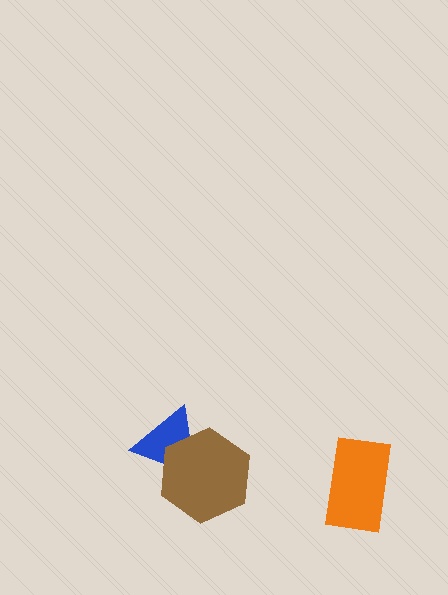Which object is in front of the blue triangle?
The brown hexagon is in front of the blue triangle.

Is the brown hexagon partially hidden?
No, no other shape covers it.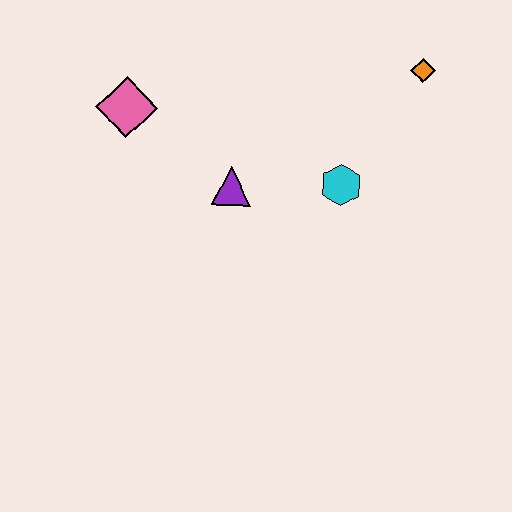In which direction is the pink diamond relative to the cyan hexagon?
The pink diamond is to the left of the cyan hexagon.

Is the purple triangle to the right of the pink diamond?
Yes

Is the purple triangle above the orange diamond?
No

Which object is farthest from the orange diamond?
The pink diamond is farthest from the orange diamond.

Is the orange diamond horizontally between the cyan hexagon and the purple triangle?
No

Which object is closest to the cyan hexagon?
The purple triangle is closest to the cyan hexagon.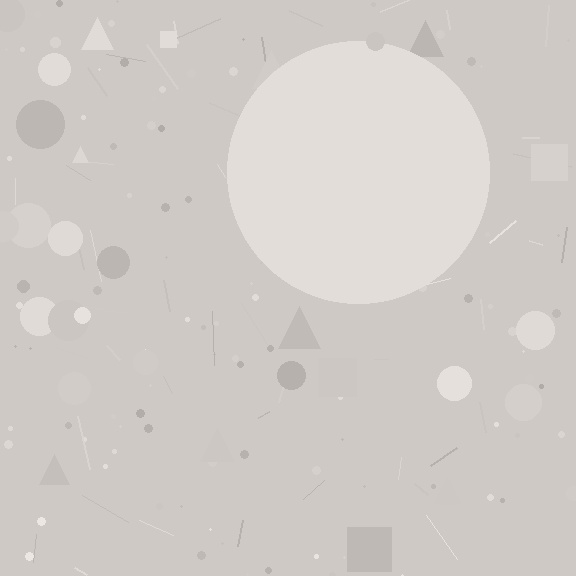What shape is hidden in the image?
A circle is hidden in the image.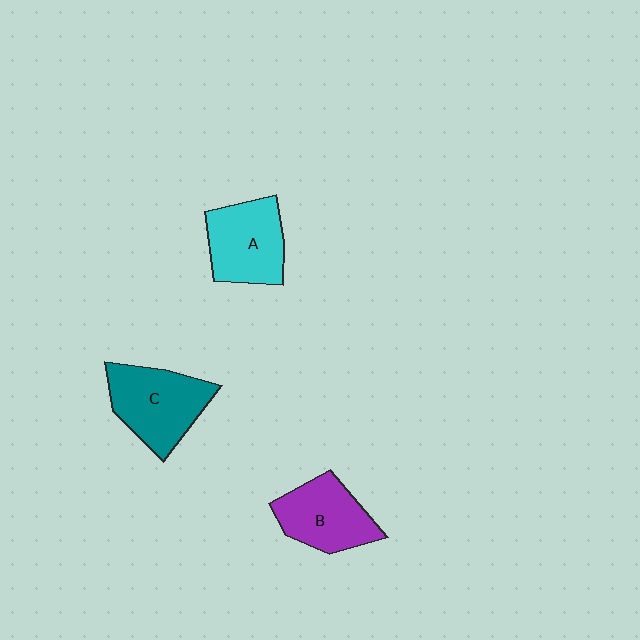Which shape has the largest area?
Shape C (teal).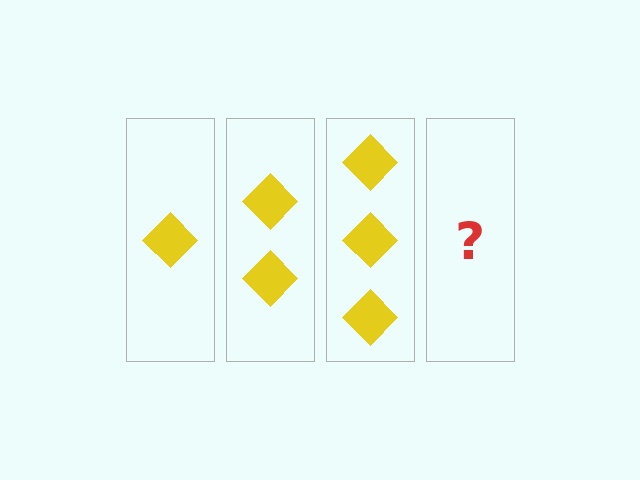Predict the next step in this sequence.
The next step is 4 diamonds.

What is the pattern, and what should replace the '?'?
The pattern is that each step adds one more diamond. The '?' should be 4 diamonds.